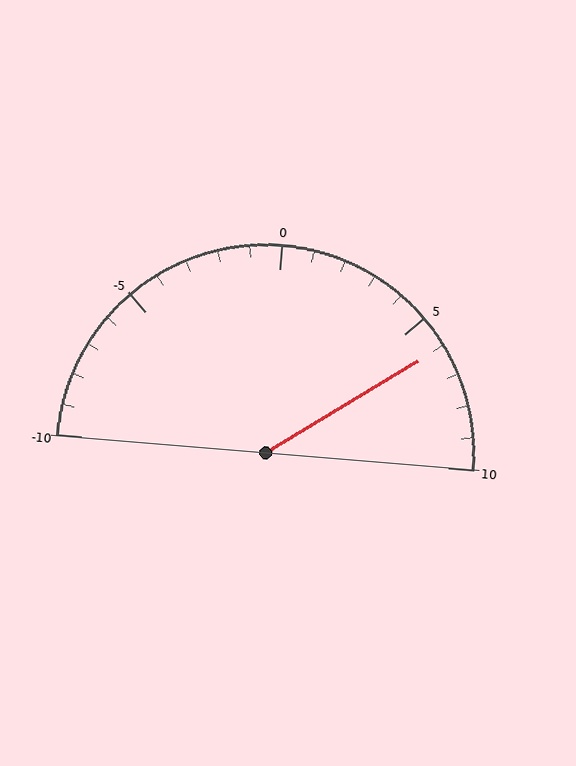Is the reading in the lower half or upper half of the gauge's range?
The reading is in the upper half of the range (-10 to 10).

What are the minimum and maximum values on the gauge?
The gauge ranges from -10 to 10.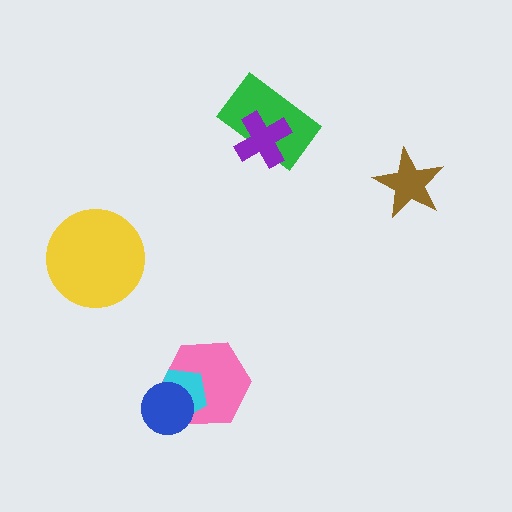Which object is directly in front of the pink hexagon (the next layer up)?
The cyan pentagon is directly in front of the pink hexagon.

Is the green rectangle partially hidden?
Yes, it is partially covered by another shape.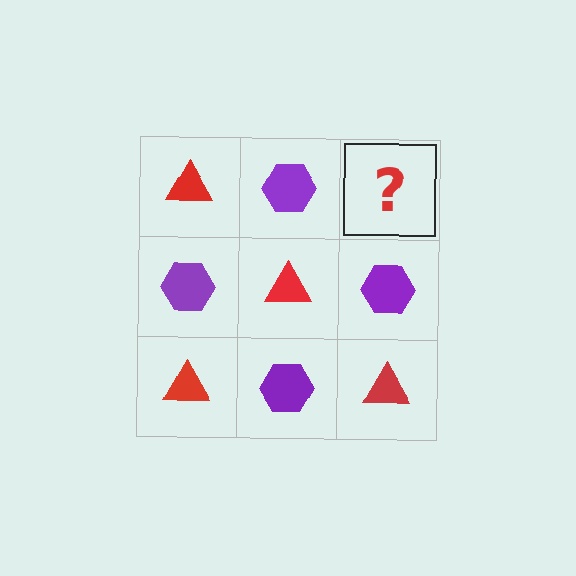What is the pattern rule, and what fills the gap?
The rule is that it alternates red triangle and purple hexagon in a checkerboard pattern. The gap should be filled with a red triangle.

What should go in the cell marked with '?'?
The missing cell should contain a red triangle.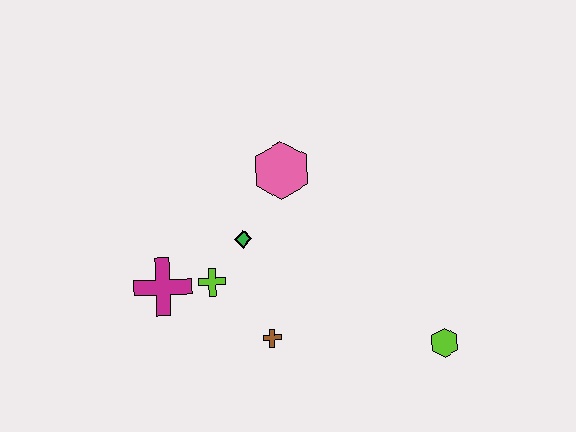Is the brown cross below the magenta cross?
Yes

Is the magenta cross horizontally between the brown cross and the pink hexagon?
No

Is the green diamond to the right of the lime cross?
Yes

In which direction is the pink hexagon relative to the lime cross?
The pink hexagon is above the lime cross.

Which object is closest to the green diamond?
The lime cross is closest to the green diamond.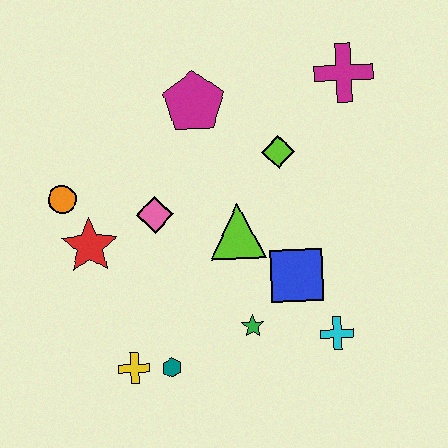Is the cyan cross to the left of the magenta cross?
Yes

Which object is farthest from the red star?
The magenta cross is farthest from the red star.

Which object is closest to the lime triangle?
The blue square is closest to the lime triangle.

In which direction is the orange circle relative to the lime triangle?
The orange circle is to the left of the lime triangle.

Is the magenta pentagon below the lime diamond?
No